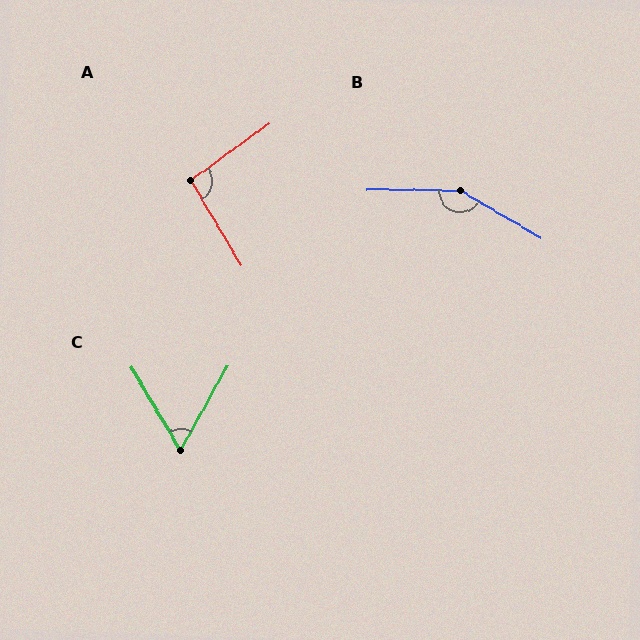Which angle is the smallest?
C, at approximately 60 degrees.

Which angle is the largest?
B, at approximately 150 degrees.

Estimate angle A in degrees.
Approximately 95 degrees.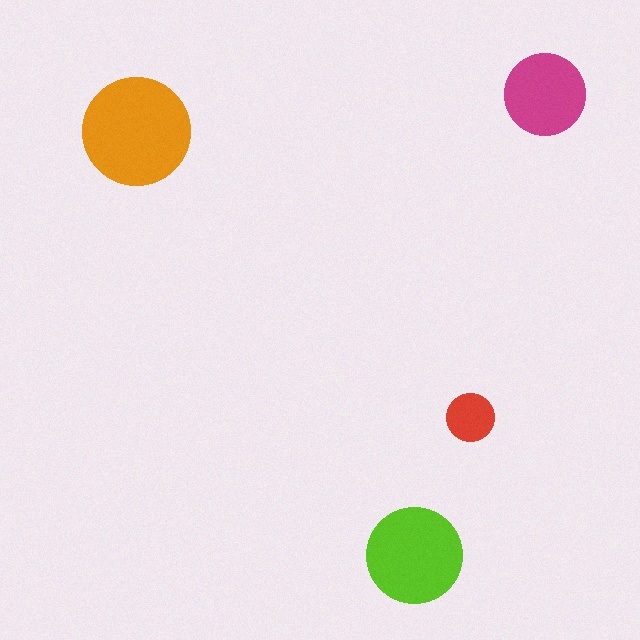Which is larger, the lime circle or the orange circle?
The orange one.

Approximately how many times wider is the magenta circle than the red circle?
About 1.5 times wider.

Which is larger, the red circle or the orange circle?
The orange one.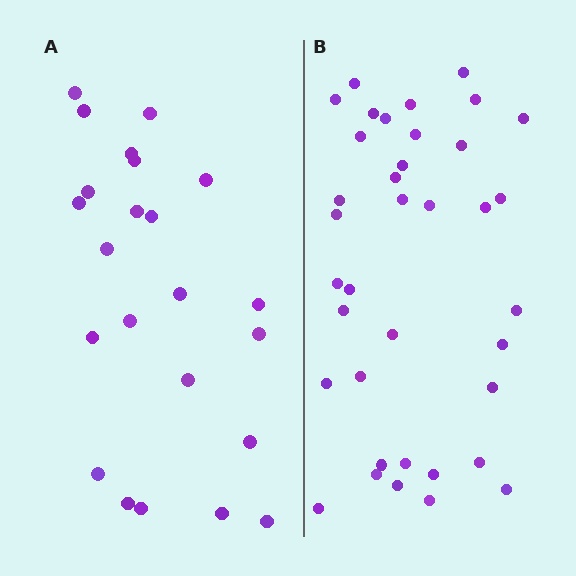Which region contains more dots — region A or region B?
Region B (the right region) has more dots.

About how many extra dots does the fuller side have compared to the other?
Region B has approximately 15 more dots than region A.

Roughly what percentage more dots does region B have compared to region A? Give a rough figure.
About 60% more.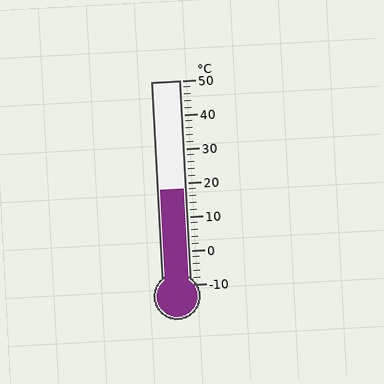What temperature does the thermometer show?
The thermometer shows approximately 18°C.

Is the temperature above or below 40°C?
The temperature is below 40°C.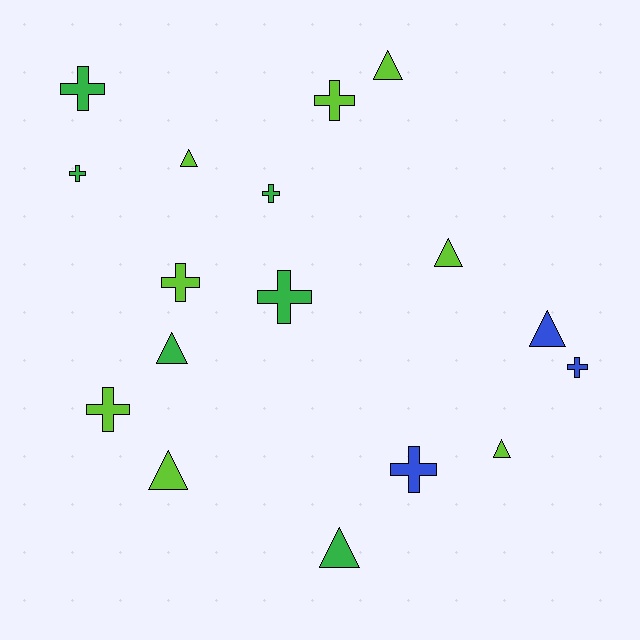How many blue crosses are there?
There are 2 blue crosses.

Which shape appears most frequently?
Cross, with 9 objects.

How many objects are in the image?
There are 17 objects.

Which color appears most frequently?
Lime, with 8 objects.